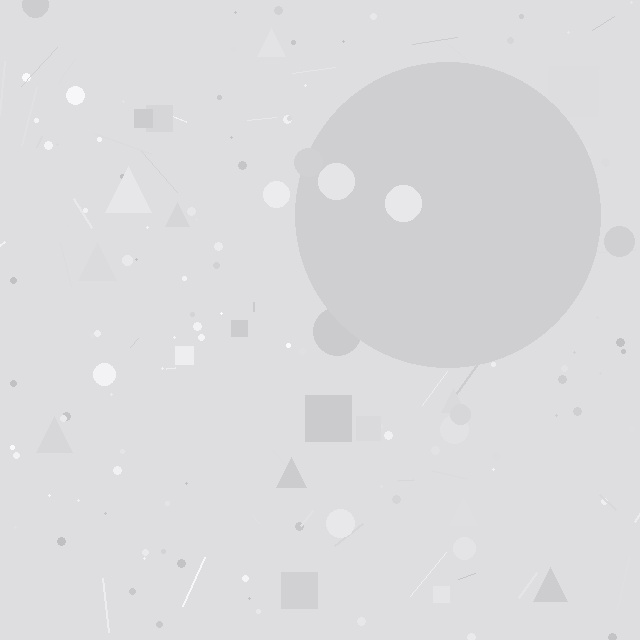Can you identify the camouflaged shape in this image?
The camouflaged shape is a circle.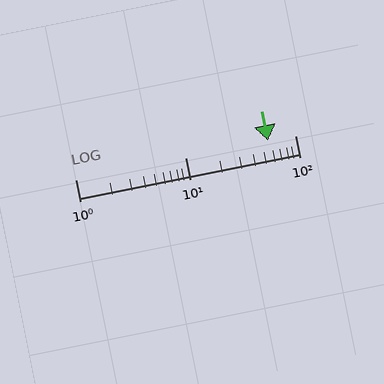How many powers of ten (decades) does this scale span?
The scale spans 2 decades, from 1 to 100.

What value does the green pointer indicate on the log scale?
The pointer indicates approximately 57.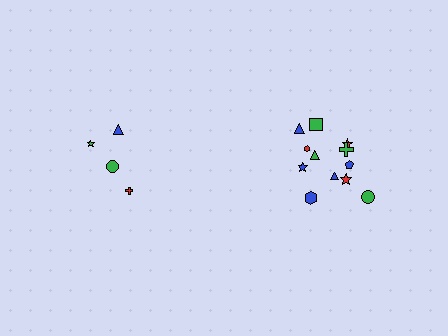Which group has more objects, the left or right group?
The right group.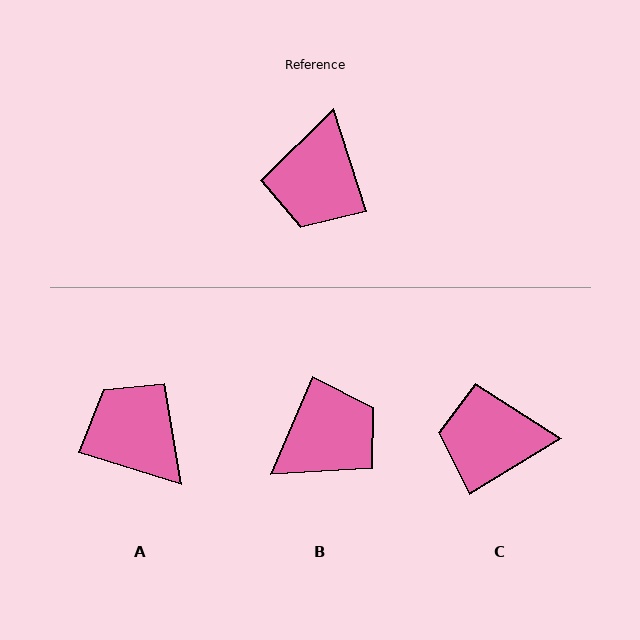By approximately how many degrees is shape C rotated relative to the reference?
Approximately 77 degrees clockwise.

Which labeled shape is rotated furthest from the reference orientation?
B, about 139 degrees away.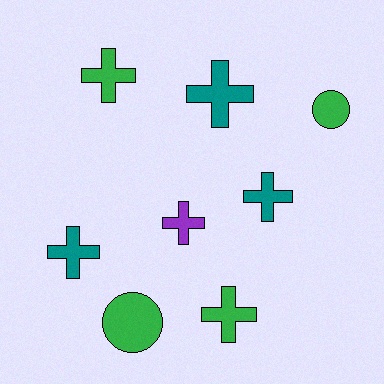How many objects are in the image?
There are 8 objects.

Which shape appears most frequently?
Cross, with 6 objects.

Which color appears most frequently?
Green, with 4 objects.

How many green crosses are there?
There are 2 green crosses.